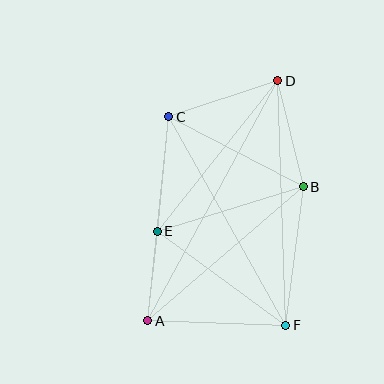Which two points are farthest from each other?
Points A and D are farthest from each other.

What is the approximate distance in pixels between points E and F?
The distance between E and F is approximately 159 pixels.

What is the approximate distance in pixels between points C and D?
The distance between C and D is approximately 115 pixels.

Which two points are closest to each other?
Points A and E are closest to each other.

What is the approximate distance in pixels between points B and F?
The distance between B and F is approximately 140 pixels.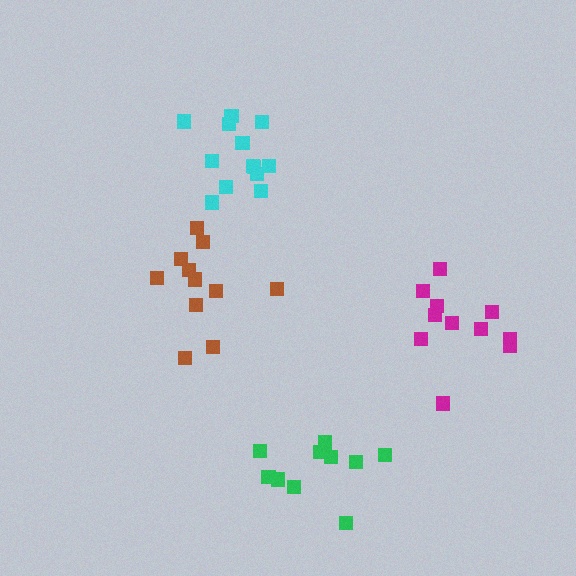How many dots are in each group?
Group 1: 13 dots, Group 2: 10 dots, Group 3: 11 dots, Group 4: 11 dots (45 total).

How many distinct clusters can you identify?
There are 4 distinct clusters.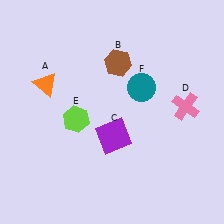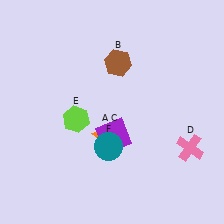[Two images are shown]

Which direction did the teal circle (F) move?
The teal circle (F) moved down.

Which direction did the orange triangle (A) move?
The orange triangle (A) moved right.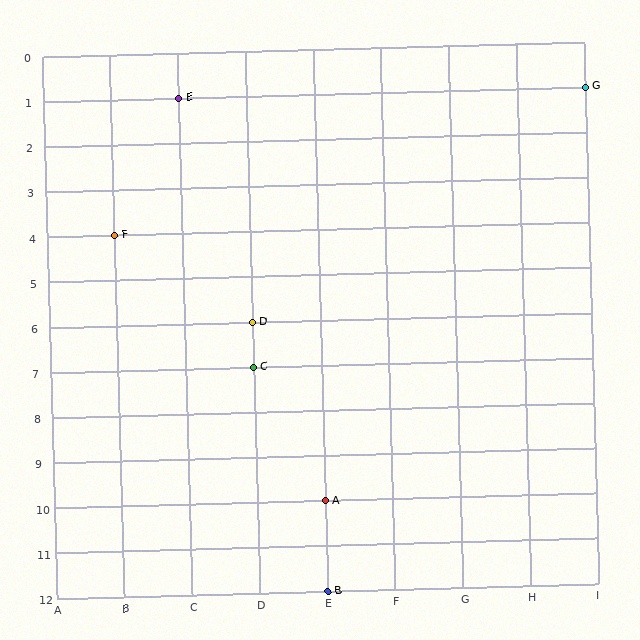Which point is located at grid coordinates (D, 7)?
Point C is at (D, 7).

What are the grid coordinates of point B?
Point B is at grid coordinates (E, 12).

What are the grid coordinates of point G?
Point G is at grid coordinates (I, 1).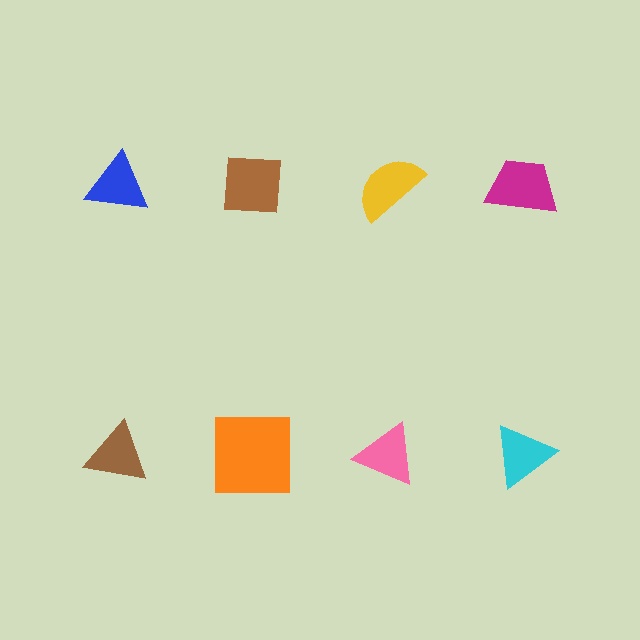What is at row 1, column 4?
A magenta trapezoid.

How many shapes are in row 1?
4 shapes.